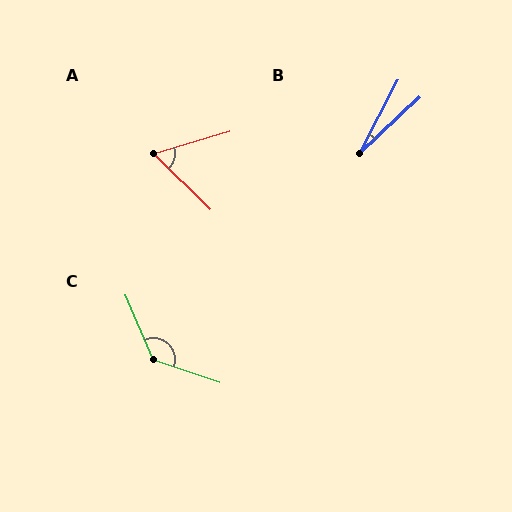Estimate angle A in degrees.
Approximately 61 degrees.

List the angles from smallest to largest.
B (19°), A (61°), C (132°).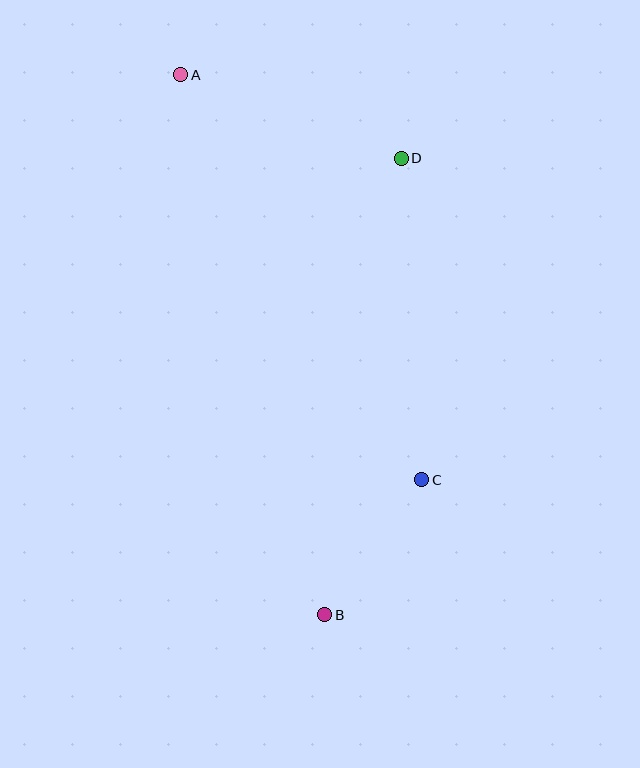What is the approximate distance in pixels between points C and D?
The distance between C and D is approximately 322 pixels.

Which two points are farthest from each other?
Points A and B are farthest from each other.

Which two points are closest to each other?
Points B and C are closest to each other.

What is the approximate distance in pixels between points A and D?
The distance between A and D is approximately 236 pixels.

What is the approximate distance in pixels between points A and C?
The distance between A and C is approximately 471 pixels.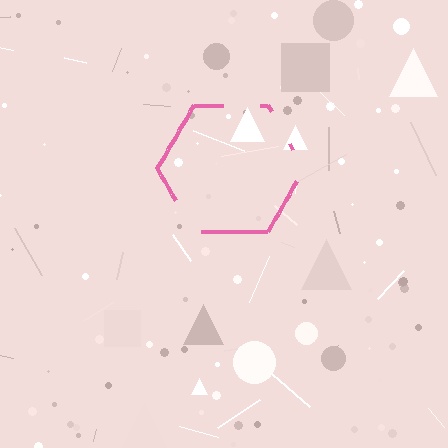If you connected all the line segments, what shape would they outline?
They would outline a hexagon.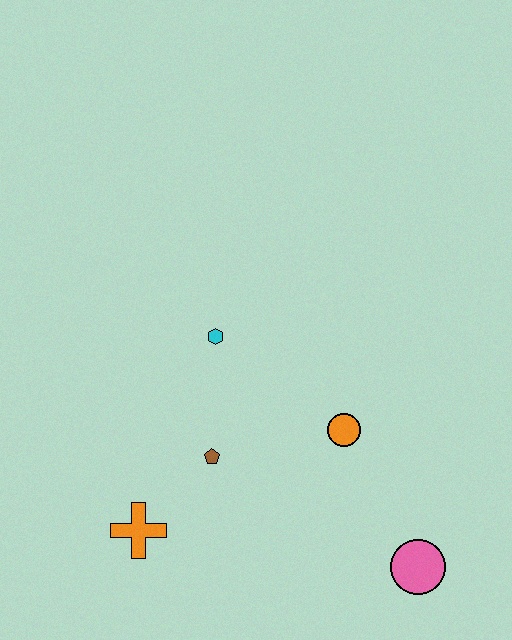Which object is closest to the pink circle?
The orange circle is closest to the pink circle.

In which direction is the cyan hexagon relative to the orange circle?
The cyan hexagon is to the left of the orange circle.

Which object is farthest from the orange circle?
The orange cross is farthest from the orange circle.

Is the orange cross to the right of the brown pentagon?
No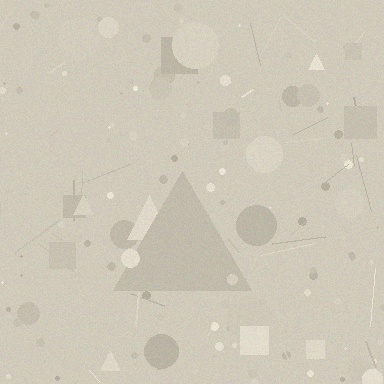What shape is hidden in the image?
A triangle is hidden in the image.